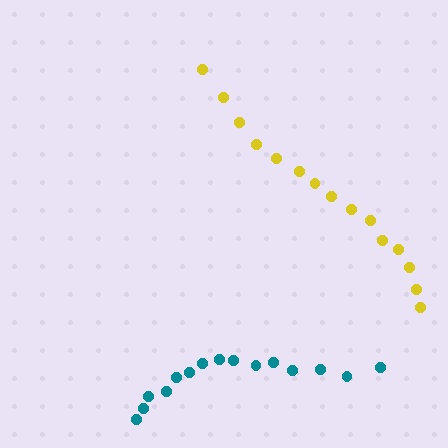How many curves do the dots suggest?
There are 2 distinct paths.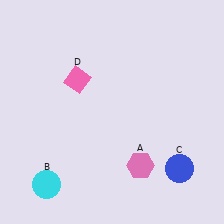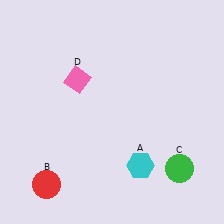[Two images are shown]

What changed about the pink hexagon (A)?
In Image 1, A is pink. In Image 2, it changed to cyan.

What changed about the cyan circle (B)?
In Image 1, B is cyan. In Image 2, it changed to red.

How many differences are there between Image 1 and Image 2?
There are 3 differences between the two images.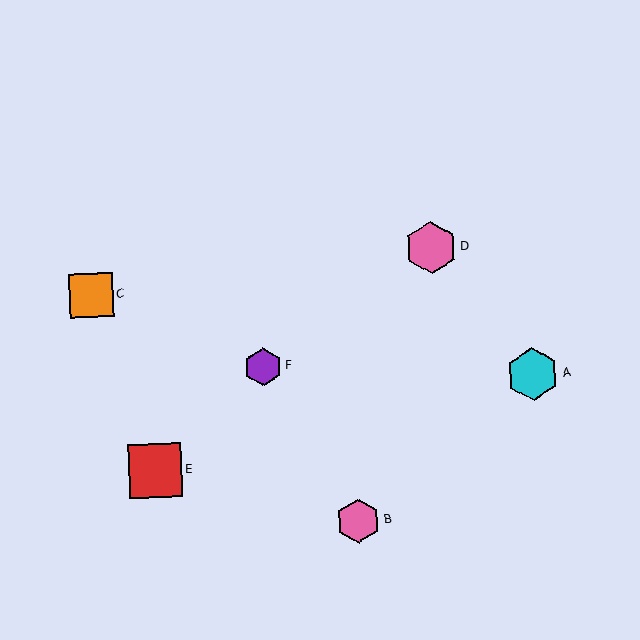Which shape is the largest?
The red square (labeled E) is the largest.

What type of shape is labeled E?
Shape E is a red square.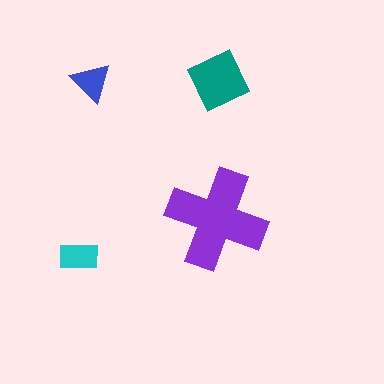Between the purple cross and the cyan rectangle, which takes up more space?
The purple cross.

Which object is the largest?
The purple cross.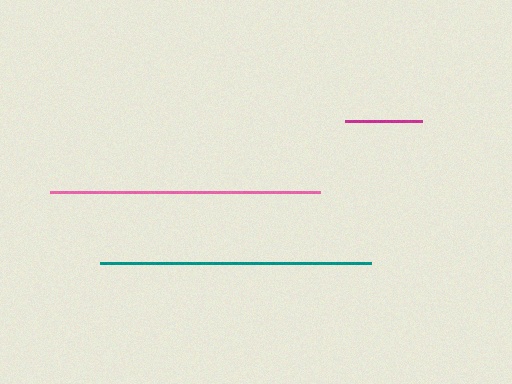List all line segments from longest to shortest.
From longest to shortest: teal, pink, magenta.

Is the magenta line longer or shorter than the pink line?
The pink line is longer than the magenta line.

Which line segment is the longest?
The teal line is the longest at approximately 271 pixels.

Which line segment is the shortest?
The magenta line is the shortest at approximately 77 pixels.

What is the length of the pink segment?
The pink segment is approximately 270 pixels long.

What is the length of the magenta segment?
The magenta segment is approximately 77 pixels long.